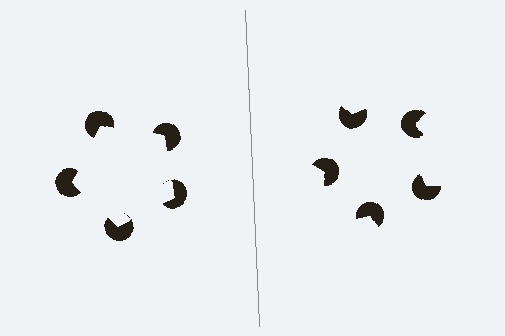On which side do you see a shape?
An illusory pentagon appears on the left side. On the right side the wedge cuts are rotated, so no coherent shape forms.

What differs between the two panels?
The pac-man discs are positioned identically on both sides; only the wedge orientations differ. On the left they align to a pentagon; on the right they are misaligned.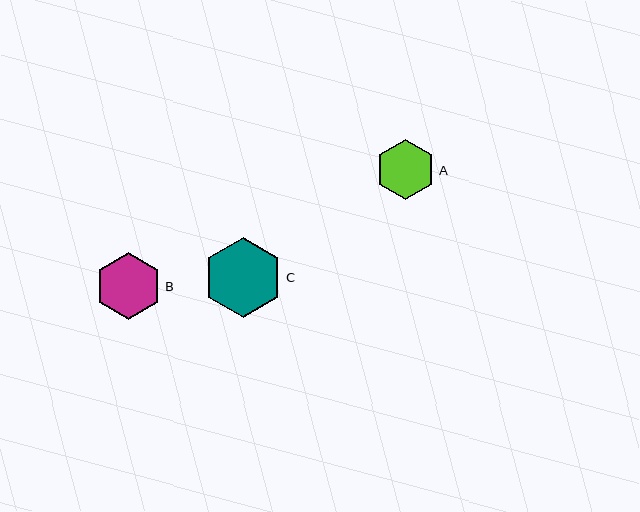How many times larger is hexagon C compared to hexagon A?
Hexagon C is approximately 1.3 times the size of hexagon A.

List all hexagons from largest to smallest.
From largest to smallest: C, B, A.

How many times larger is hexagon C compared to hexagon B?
Hexagon C is approximately 1.2 times the size of hexagon B.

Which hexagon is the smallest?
Hexagon A is the smallest with a size of approximately 60 pixels.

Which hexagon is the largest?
Hexagon C is the largest with a size of approximately 80 pixels.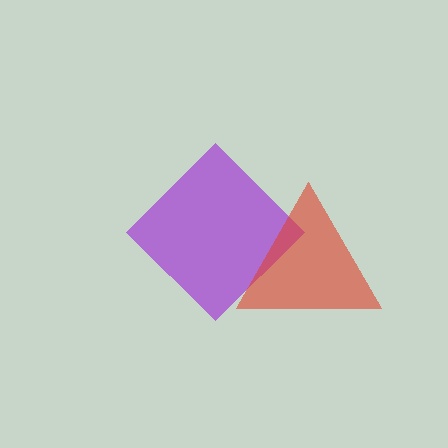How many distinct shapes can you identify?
There are 2 distinct shapes: a purple diamond, a red triangle.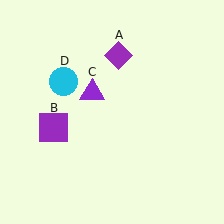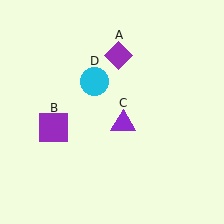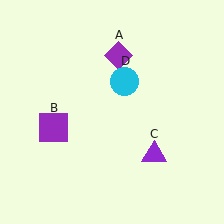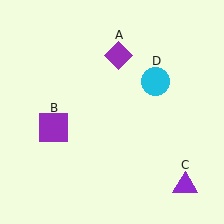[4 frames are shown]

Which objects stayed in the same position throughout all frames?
Purple diamond (object A) and purple square (object B) remained stationary.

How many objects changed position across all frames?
2 objects changed position: purple triangle (object C), cyan circle (object D).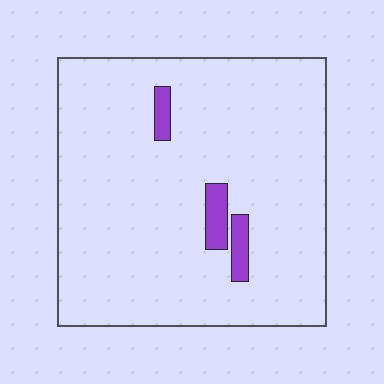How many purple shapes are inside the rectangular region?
3.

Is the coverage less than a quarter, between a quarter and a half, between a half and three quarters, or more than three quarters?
Less than a quarter.